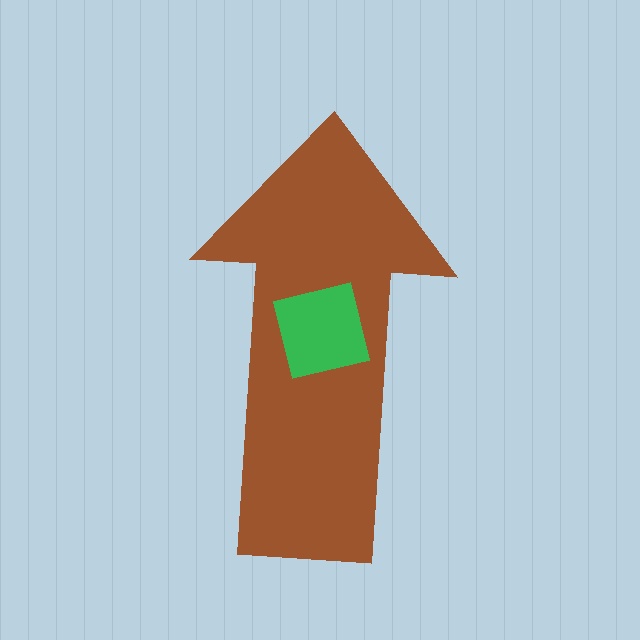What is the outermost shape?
The brown arrow.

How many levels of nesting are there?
2.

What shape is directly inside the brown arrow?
The green square.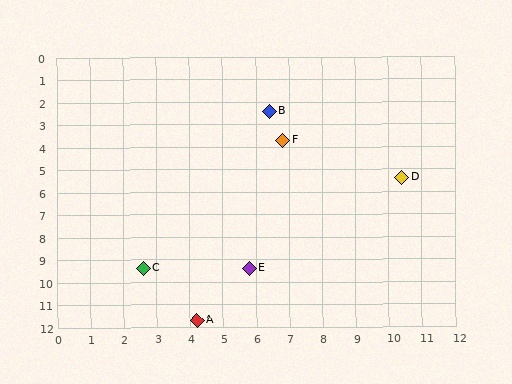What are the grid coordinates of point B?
Point B is at approximately (6.4, 2.4).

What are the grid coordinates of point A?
Point A is at approximately (4.2, 11.7).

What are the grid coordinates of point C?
Point C is at approximately (2.6, 9.4).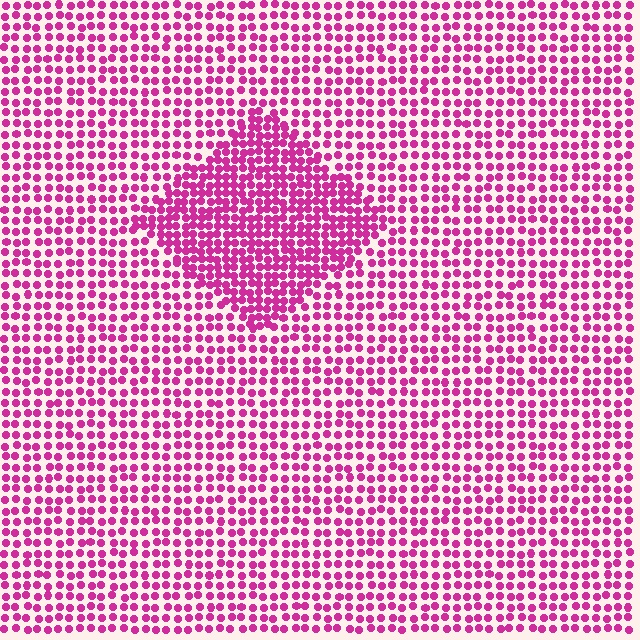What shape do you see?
I see a diamond.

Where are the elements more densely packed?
The elements are more densely packed inside the diamond boundary.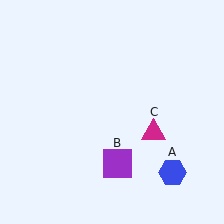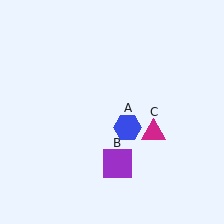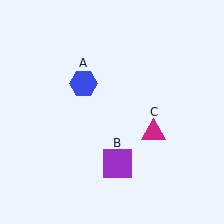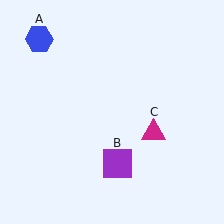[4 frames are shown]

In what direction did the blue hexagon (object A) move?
The blue hexagon (object A) moved up and to the left.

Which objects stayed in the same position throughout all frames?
Purple square (object B) and magenta triangle (object C) remained stationary.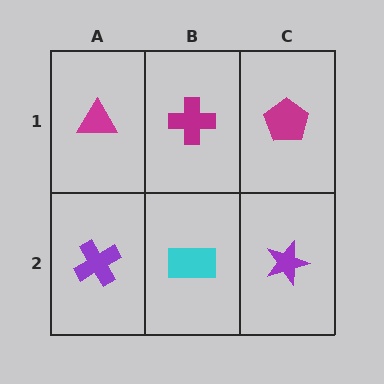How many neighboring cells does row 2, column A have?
2.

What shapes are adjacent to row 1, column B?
A cyan rectangle (row 2, column B), a magenta triangle (row 1, column A), a magenta pentagon (row 1, column C).